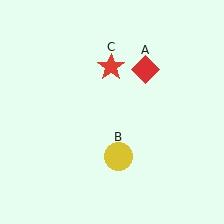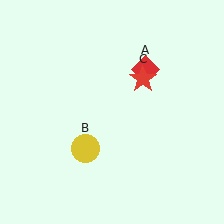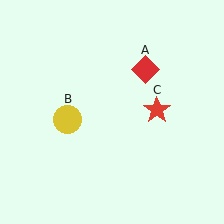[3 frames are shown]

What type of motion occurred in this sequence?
The yellow circle (object B), red star (object C) rotated clockwise around the center of the scene.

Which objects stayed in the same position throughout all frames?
Red diamond (object A) remained stationary.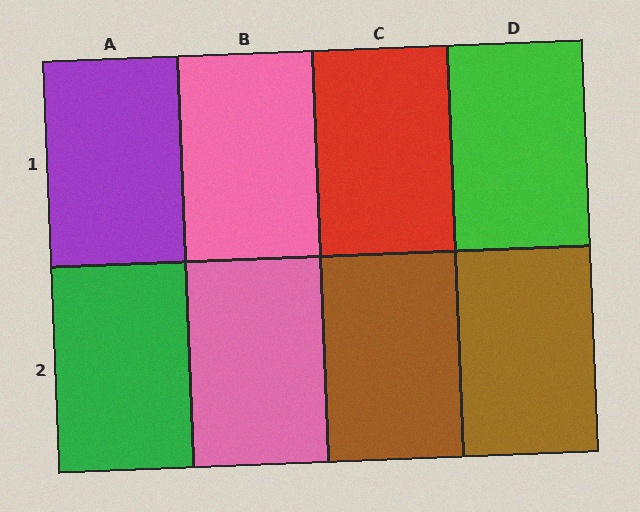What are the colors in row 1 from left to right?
Purple, pink, red, green.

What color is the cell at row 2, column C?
Brown.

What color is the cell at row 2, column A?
Green.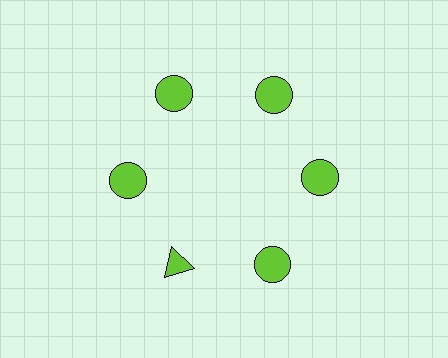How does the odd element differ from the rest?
It has a different shape: triangle instead of circle.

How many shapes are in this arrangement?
There are 6 shapes arranged in a ring pattern.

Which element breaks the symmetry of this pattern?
The lime triangle at roughly the 7 o'clock position breaks the symmetry. All other shapes are lime circles.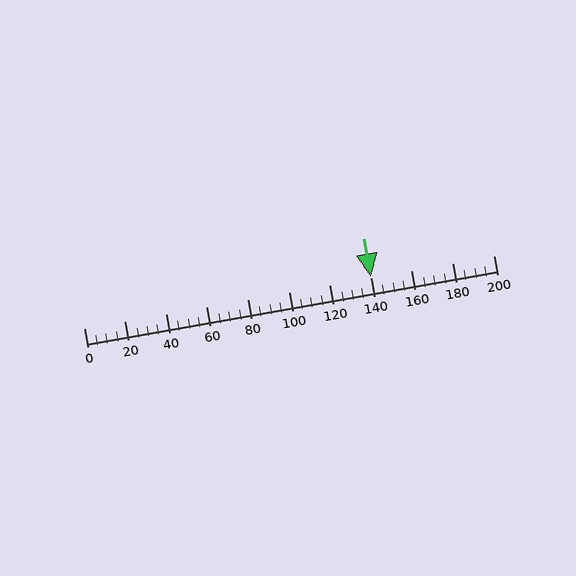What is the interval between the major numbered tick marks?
The major tick marks are spaced 20 units apart.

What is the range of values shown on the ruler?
The ruler shows values from 0 to 200.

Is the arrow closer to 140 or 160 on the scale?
The arrow is closer to 140.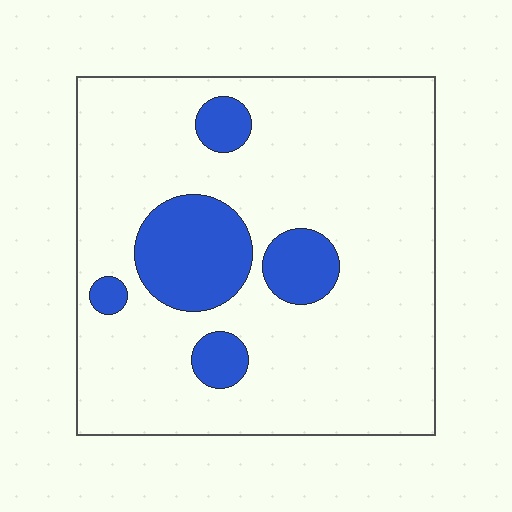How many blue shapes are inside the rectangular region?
5.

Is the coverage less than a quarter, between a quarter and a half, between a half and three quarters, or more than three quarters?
Less than a quarter.